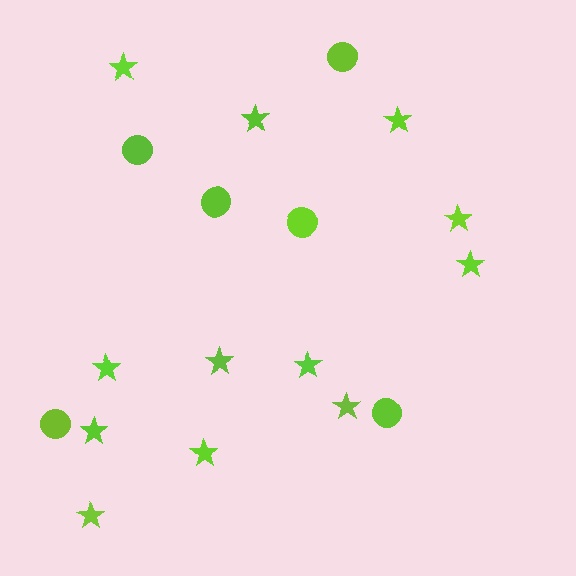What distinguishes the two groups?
There are 2 groups: one group of circles (6) and one group of stars (12).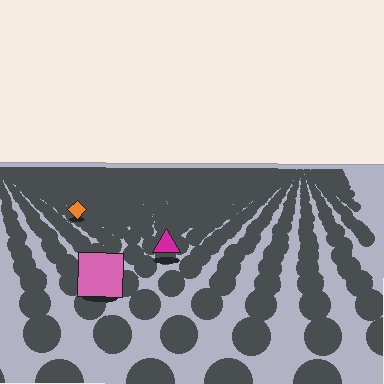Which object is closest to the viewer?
The pink square is closest. The texture marks near it are larger and more spread out.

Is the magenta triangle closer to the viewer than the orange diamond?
Yes. The magenta triangle is closer — you can tell from the texture gradient: the ground texture is coarser near it.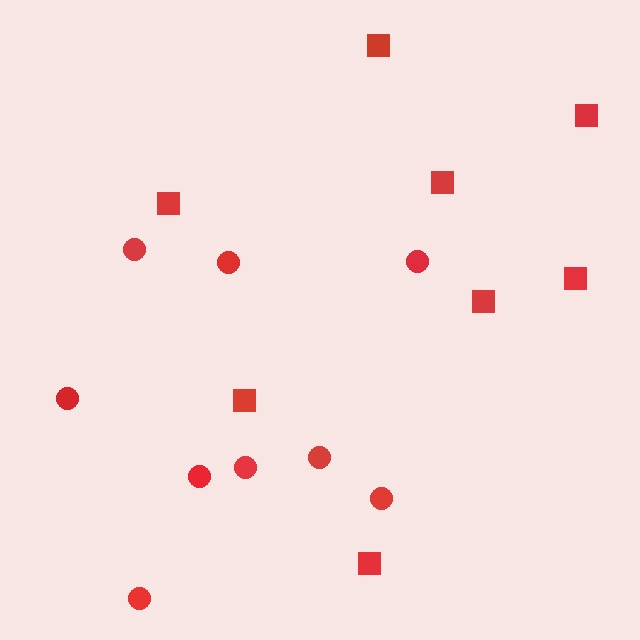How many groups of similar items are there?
There are 2 groups: one group of circles (9) and one group of squares (8).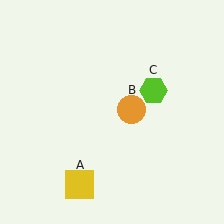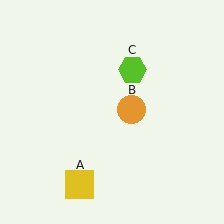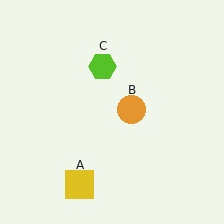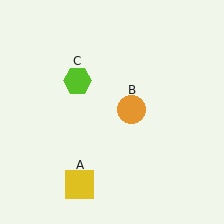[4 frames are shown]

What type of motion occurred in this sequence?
The lime hexagon (object C) rotated counterclockwise around the center of the scene.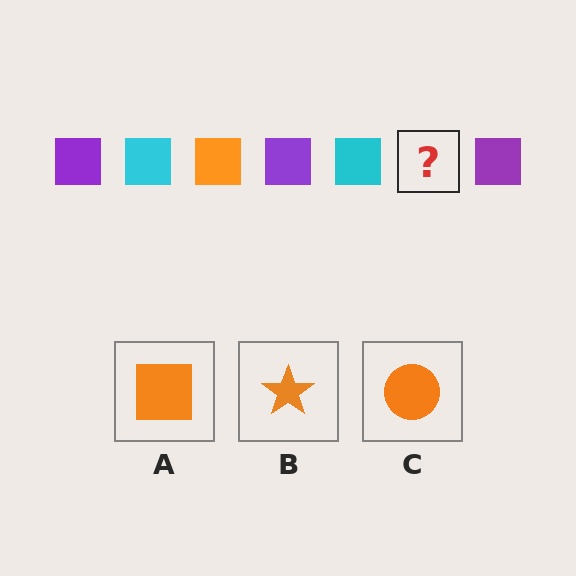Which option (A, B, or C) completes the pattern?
A.